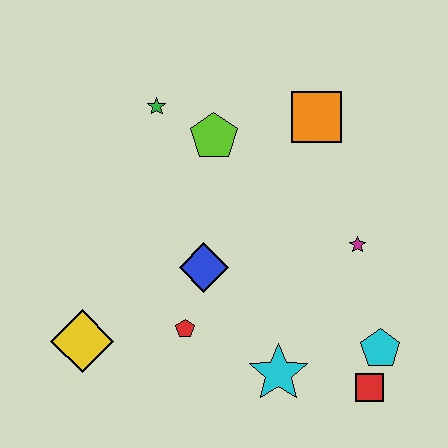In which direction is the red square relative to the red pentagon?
The red square is to the right of the red pentagon.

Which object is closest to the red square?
The cyan pentagon is closest to the red square.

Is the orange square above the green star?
No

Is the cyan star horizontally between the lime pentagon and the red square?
Yes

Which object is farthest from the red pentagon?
The orange square is farthest from the red pentagon.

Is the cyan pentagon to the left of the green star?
No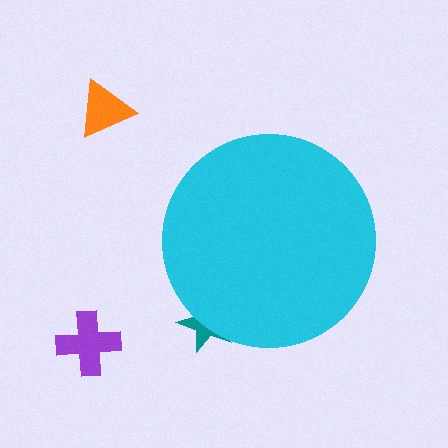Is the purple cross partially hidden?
No, the purple cross is fully visible.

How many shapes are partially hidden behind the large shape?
1 shape is partially hidden.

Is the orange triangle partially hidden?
No, the orange triangle is fully visible.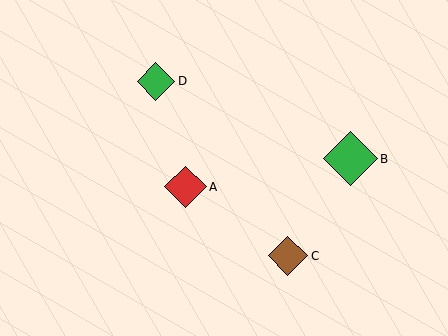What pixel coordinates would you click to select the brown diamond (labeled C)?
Click at (288, 256) to select the brown diamond C.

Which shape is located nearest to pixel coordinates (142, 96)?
The green diamond (labeled D) at (156, 81) is nearest to that location.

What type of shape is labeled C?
Shape C is a brown diamond.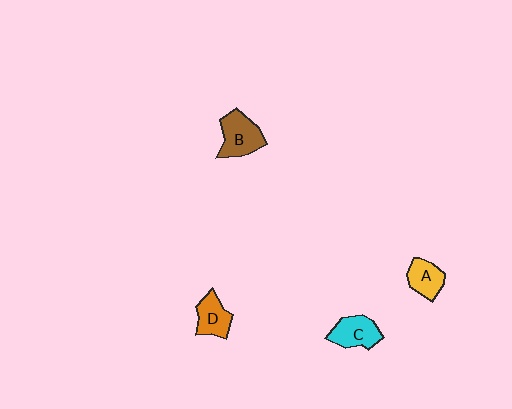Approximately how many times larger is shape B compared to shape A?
Approximately 1.4 times.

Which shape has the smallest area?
Shape A (yellow).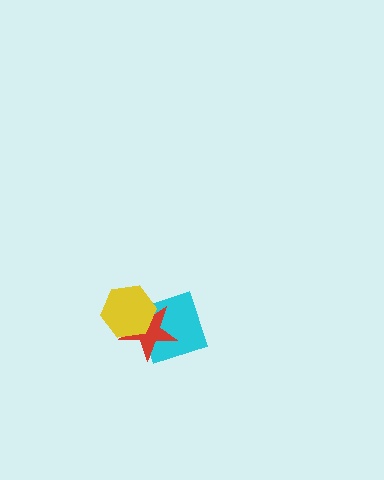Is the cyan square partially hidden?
Yes, it is partially covered by another shape.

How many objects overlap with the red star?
2 objects overlap with the red star.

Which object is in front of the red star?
The yellow hexagon is in front of the red star.